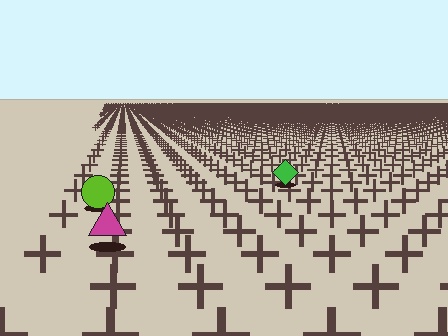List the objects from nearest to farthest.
From nearest to farthest: the magenta triangle, the lime circle, the green diamond.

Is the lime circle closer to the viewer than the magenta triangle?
No. The magenta triangle is closer — you can tell from the texture gradient: the ground texture is coarser near it.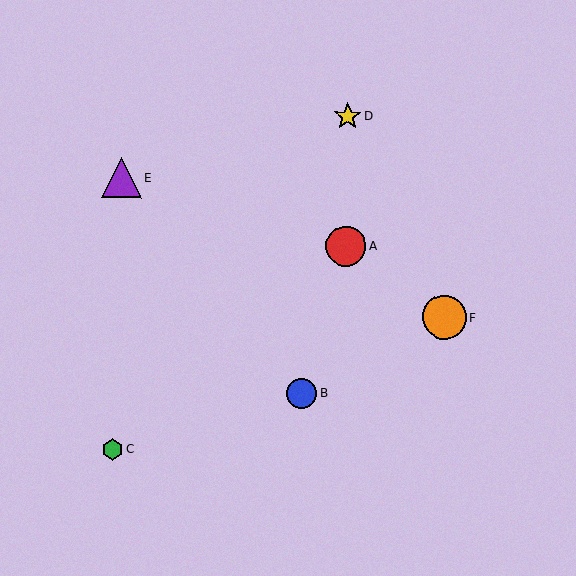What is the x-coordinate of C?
Object C is at x≈113.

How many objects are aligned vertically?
2 objects (A, D) are aligned vertically.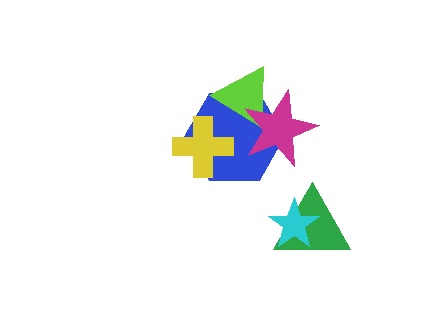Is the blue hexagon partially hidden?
Yes, it is partially covered by another shape.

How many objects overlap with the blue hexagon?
3 objects overlap with the blue hexagon.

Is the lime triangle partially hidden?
Yes, it is partially covered by another shape.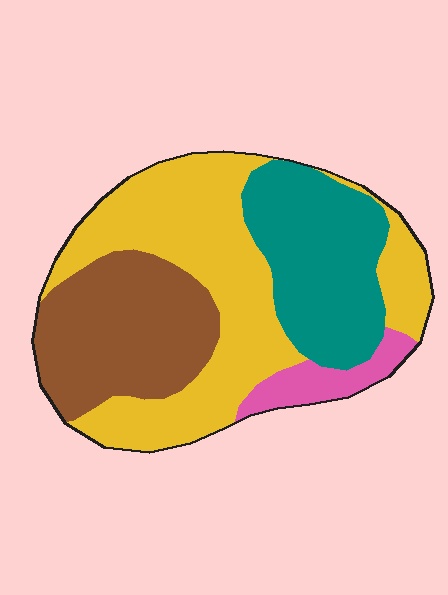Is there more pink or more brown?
Brown.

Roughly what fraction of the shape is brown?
Brown covers about 25% of the shape.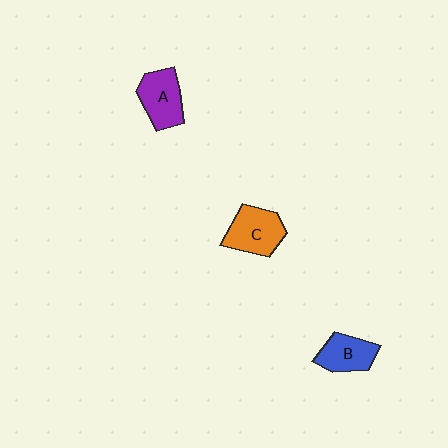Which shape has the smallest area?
Shape B (blue).